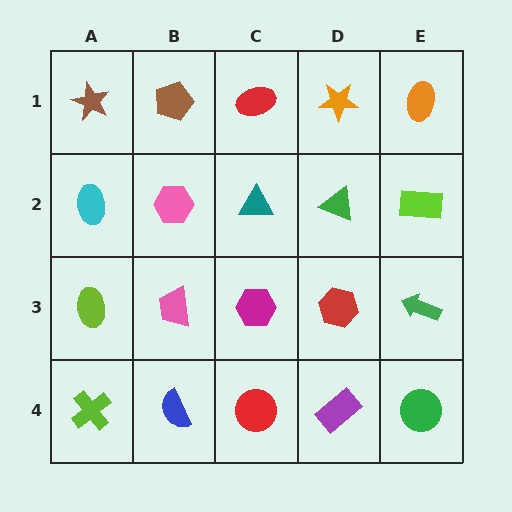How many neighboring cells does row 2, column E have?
3.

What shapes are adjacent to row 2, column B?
A brown pentagon (row 1, column B), a pink trapezoid (row 3, column B), a cyan ellipse (row 2, column A), a teal triangle (row 2, column C).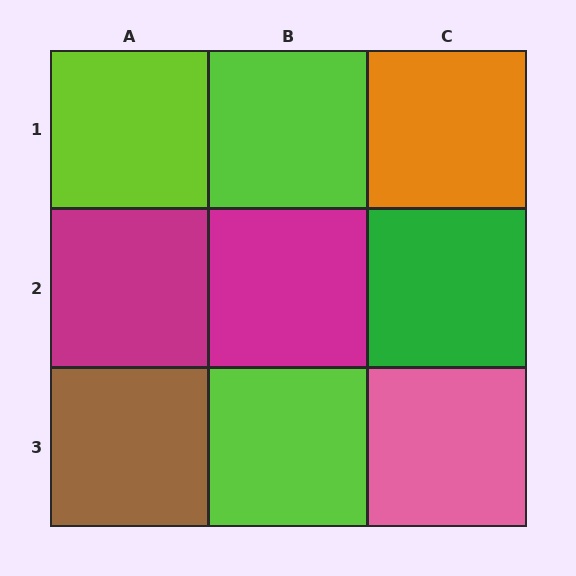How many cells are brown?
1 cell is brown.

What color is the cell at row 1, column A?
Lime.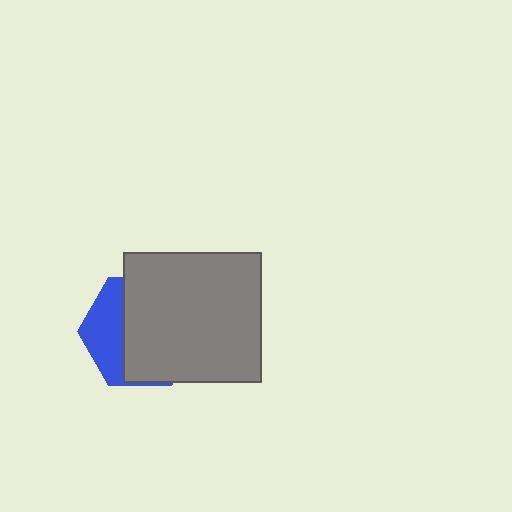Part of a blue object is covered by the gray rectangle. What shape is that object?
It is a hexagon.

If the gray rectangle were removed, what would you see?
You would see the complete blue hexagon.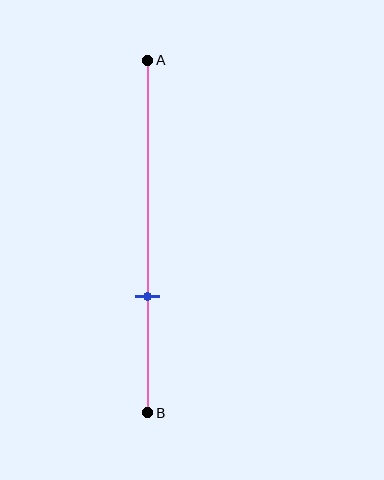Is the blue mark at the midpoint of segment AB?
No, the mark is at about 65% from A, not at the 50% midpoint.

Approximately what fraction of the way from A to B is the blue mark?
The blue mark is approximately 65% of the way from A to B.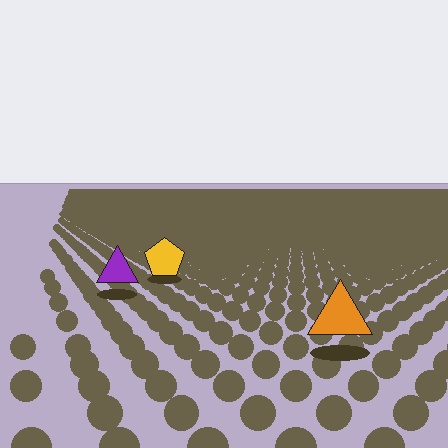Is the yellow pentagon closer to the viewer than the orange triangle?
No. The orange triangle is closer — you can tell from the texture gradient: the ground texture is coarser near it.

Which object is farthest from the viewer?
The yellow pentagon is farthest from the viewer. It appears smaller and the ground texture around it is denser.